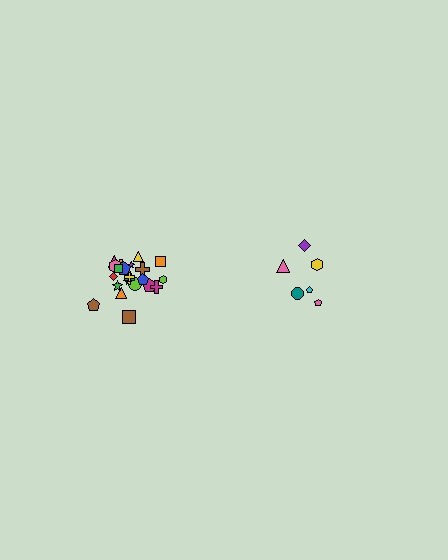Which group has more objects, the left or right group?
The left group.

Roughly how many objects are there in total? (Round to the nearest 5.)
Roughly 30 objects in total.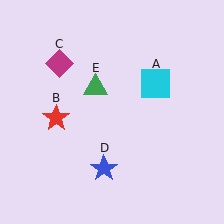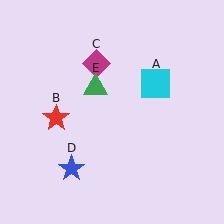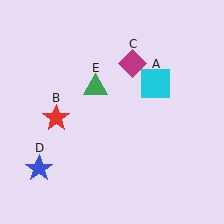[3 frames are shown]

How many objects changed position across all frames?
2 objects changed position: magenta diamond (object C), blue star (object D).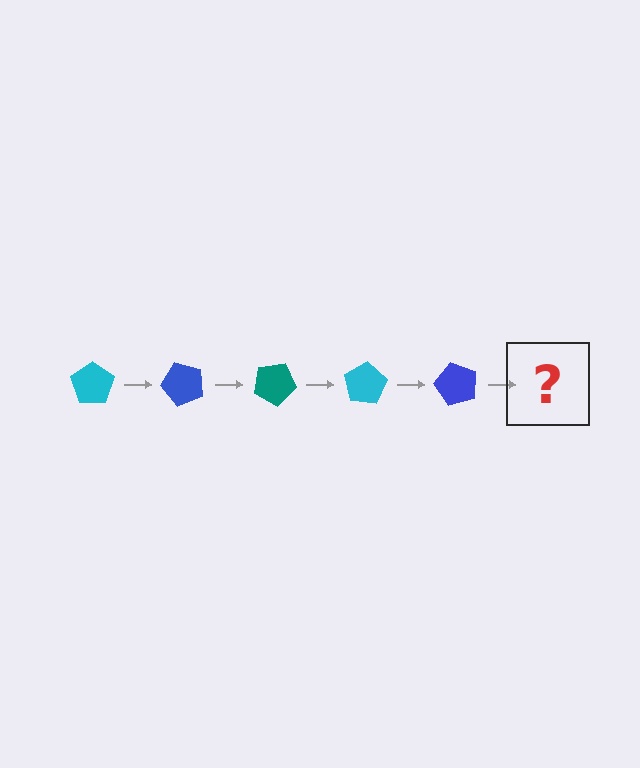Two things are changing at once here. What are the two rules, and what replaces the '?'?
The two rules are that it rotates 50 degrees each step and the color cycles through cyan, blue, and teal. The '?' should be a teal pentagon, rotated 250 degrees from the start.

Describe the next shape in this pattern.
It should be a teal pentagon, rotated 250 degrees from the start.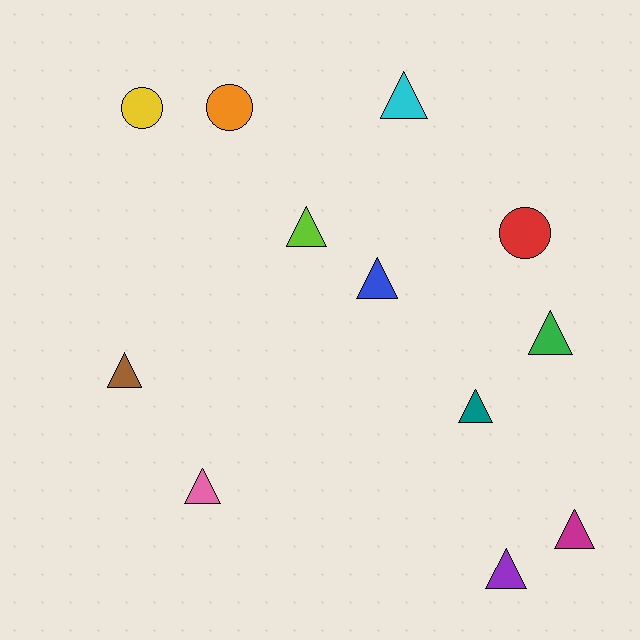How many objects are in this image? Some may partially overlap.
There are 12 objects.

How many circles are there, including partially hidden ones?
There are 3 circles.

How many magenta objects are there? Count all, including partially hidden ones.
There is 1 magenta object.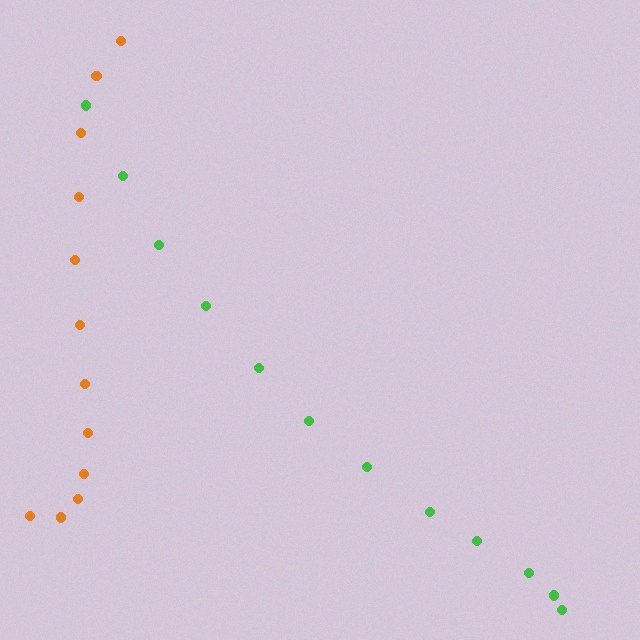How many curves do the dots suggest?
There are 2 distinct paths.